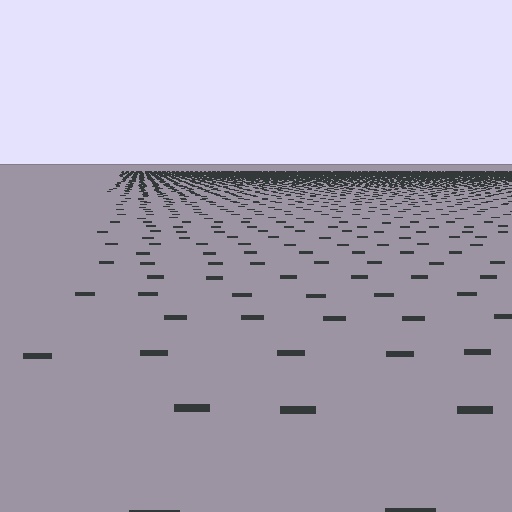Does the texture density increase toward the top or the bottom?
Density increases toward the top.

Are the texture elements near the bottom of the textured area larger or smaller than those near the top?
Larger. Near the bottom, elements are closer to the viewer and appear at a bigger on-screen size.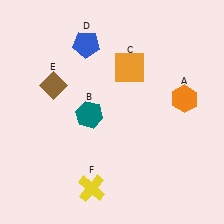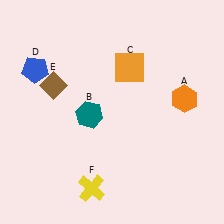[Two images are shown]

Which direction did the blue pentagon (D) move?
The blue pentagon (D) moved left.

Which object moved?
The blue pentagon (D) moved left.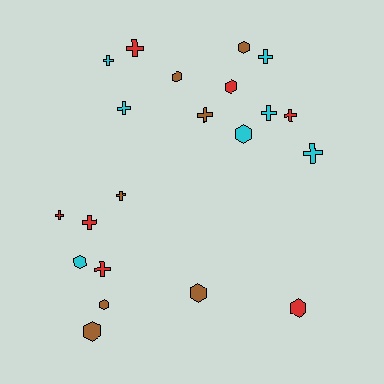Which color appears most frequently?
Brown, with 7 objects.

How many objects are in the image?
There are 21 objects.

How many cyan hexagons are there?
There are 2 cyan hexagons.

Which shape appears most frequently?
Cross, with 12 objects.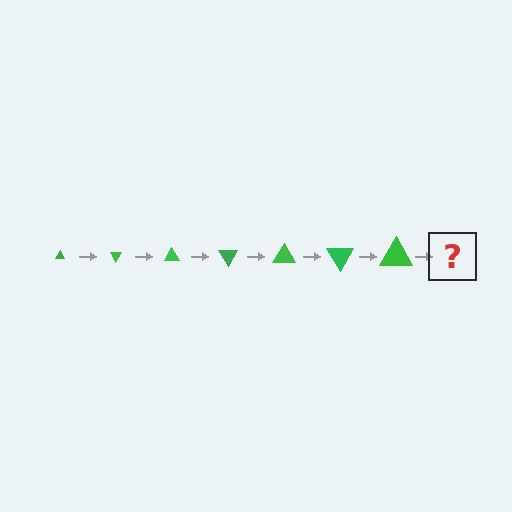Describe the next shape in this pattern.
It should be a triangle, larger than the previous one and rotated 420 degrees from the start.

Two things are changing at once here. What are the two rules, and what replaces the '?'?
The two rules are that the triangle grows larger each step and it rotates 60 degrees each step. The '?' should be a triangle, larger than the previous one and rotated 420 degrees from the start.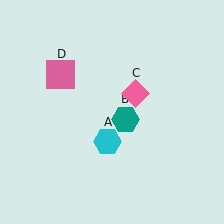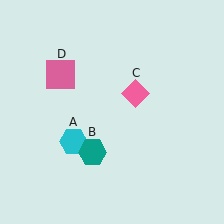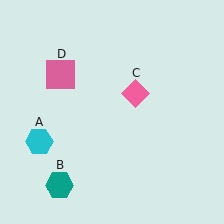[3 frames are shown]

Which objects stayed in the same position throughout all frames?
Pink diamond (object C) and pink square (object D) remained stationary.